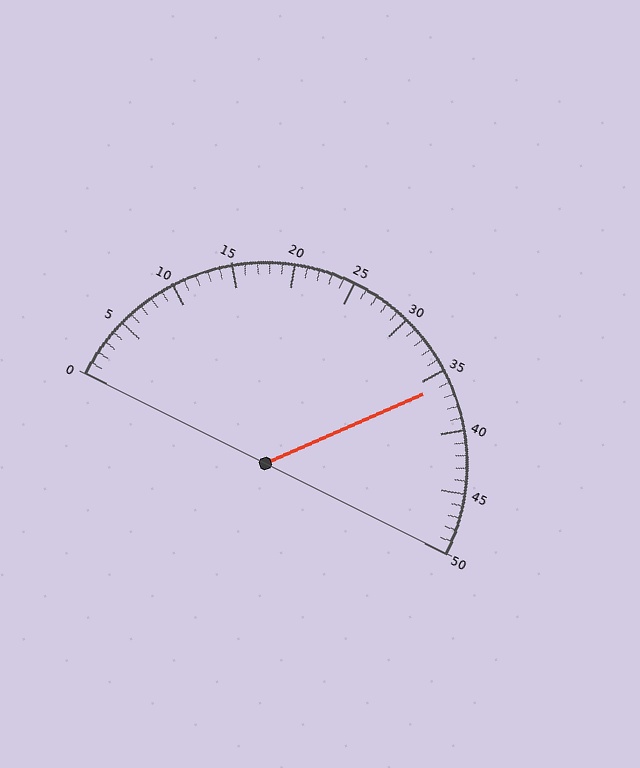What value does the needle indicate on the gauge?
The needle indicates approximately 36.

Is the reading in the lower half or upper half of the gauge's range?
The reading is in the upper half of the range (0 to 50).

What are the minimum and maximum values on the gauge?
The gauge ranges from 0 to 50.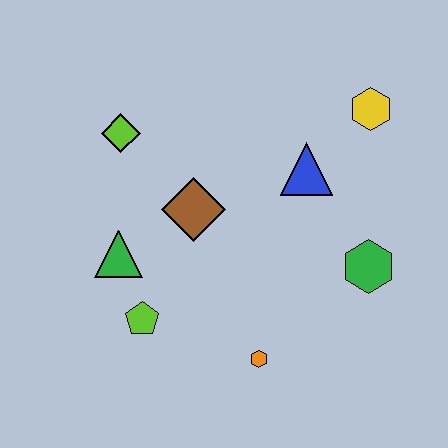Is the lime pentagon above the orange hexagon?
Yes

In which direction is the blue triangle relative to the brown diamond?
The blue triangle is to the right of the brown diamond.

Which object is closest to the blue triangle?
The yellow hexagon is closest to the blue triangle.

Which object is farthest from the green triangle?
The yellow hexagon is farthest from the green triangle.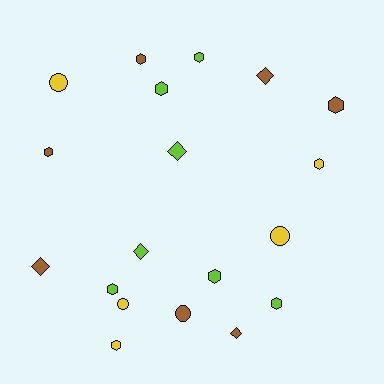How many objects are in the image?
There are 19 objects.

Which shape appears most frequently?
Hexagon, with 10 objects.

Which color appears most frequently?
Lime, with 7 objects.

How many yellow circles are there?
There are 3 yellow circles.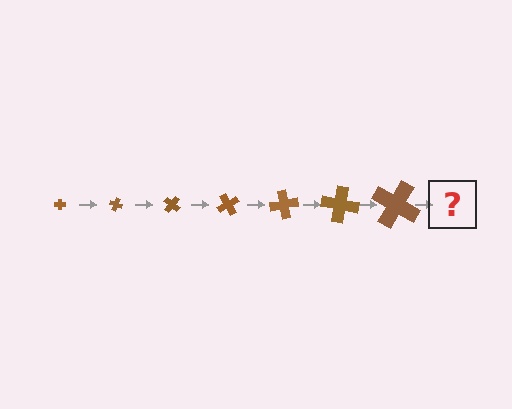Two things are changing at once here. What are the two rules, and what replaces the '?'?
The two rules are that the cross grows larger each step and it rotates 20 degrees each step. The '?' should be a cross, larger than the previous one and rotated 140 degrees from the start.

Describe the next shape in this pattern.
It should be a cross, larger than the previous one and rotated 140 degrees from the start.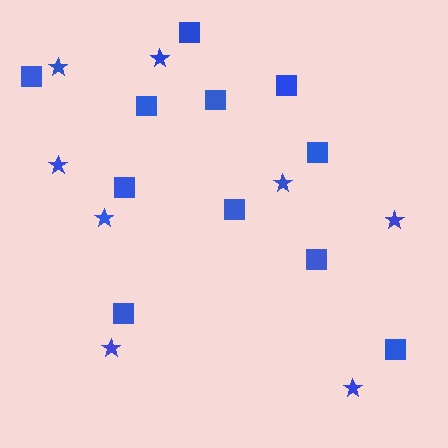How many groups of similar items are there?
There are 2 groups: one group of stars (8) and one group of squares (11).